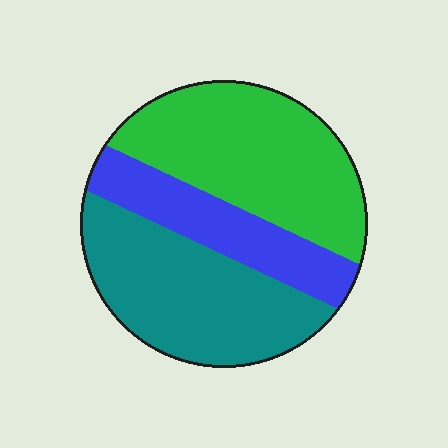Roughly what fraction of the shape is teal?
Teal covers around 40% of the shape.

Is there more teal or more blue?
Teal.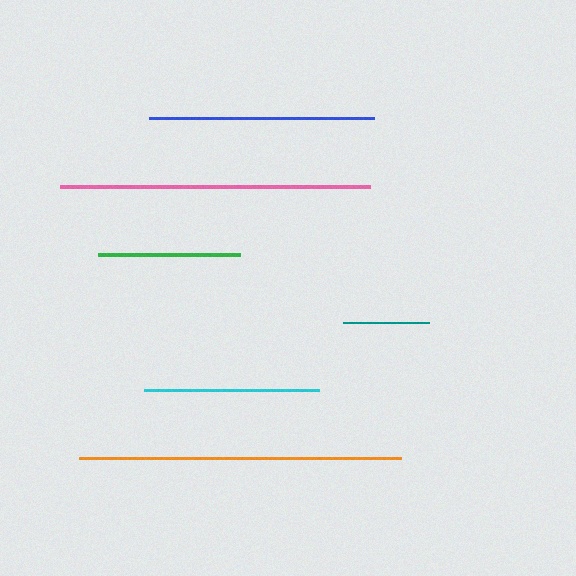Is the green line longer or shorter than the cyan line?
The cyan line is longer than the green line.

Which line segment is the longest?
The orange line is the longest at approximately 322 pixels.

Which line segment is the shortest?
The teal line is the shortest at approximately 85 pixels.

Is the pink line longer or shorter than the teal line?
The pink line is longer than the teal line.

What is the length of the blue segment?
The blue segment is approximately 225 pixels long.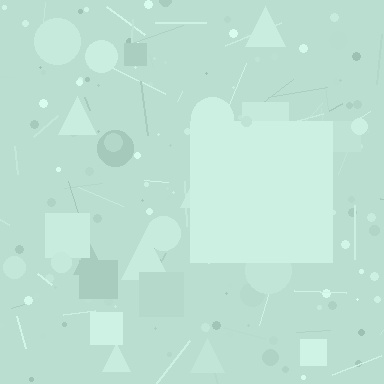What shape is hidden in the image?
A square is hidden in the image.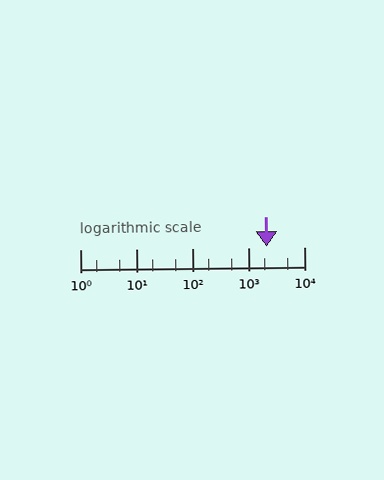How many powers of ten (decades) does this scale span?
The scale spans 4 decades, from 1 to 10000.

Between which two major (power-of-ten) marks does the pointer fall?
The pointer is between 1000 and 10000.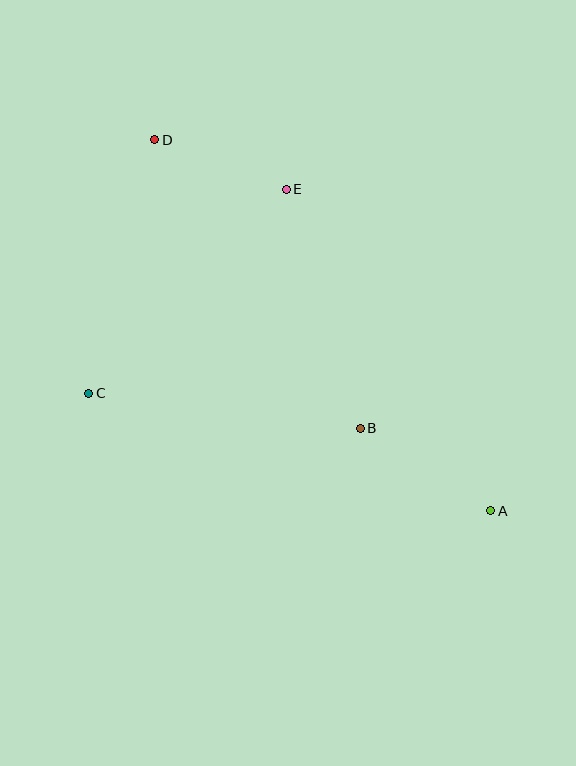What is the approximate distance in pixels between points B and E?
The distance between B and E is approximately 250 pixels.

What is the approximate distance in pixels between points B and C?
The distance between B and C is approximately 274 pixels.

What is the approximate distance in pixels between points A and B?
The distance between A and B is approximately 154 pixels.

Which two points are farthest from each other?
Points A and D are farthest from each other.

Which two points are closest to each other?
Points D and E are closest to each other.